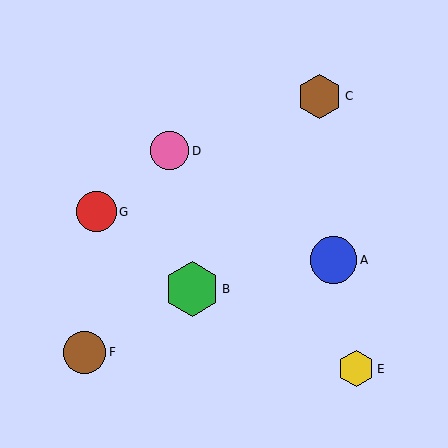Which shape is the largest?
The green hexagon (labeled B) is the largest.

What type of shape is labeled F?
Shape F is a brown circle.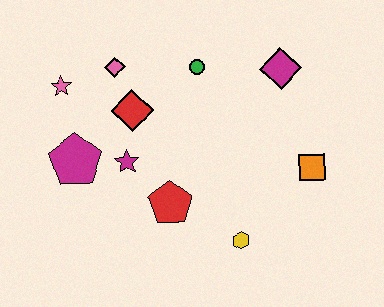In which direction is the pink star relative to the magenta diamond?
The pink star is to the left of the magenta diamond.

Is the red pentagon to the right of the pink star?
Yes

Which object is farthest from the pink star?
The orange square is farthest from the pink star.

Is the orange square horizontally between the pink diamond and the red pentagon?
No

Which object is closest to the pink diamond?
The red diamond is closest to the pink diamond.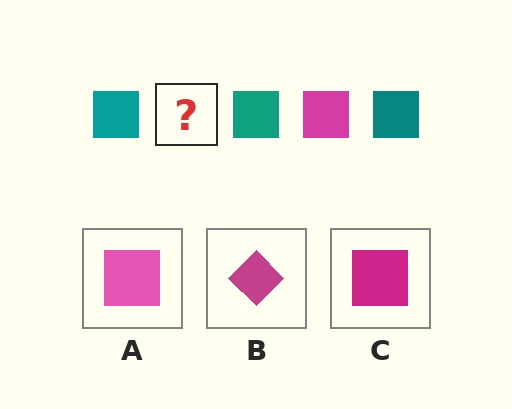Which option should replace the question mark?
Option C.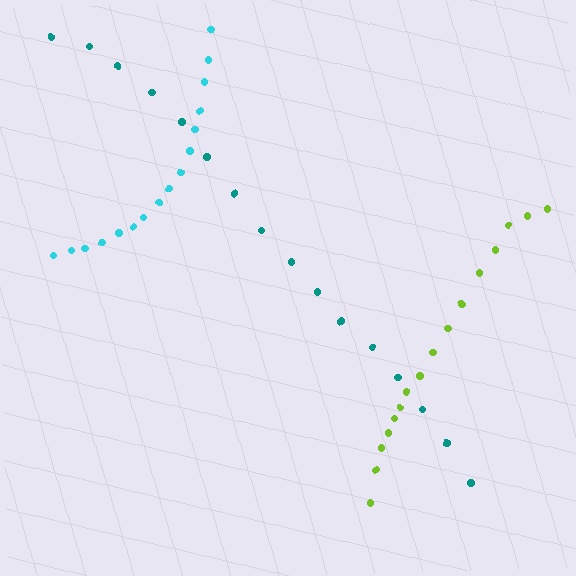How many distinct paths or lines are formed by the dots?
There are 3 distinct paths.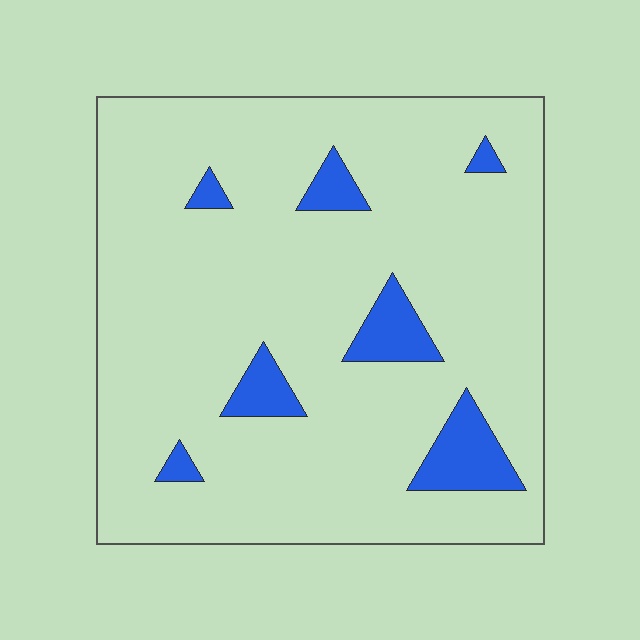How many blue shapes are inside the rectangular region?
7.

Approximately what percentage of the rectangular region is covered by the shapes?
Approximately 10%.